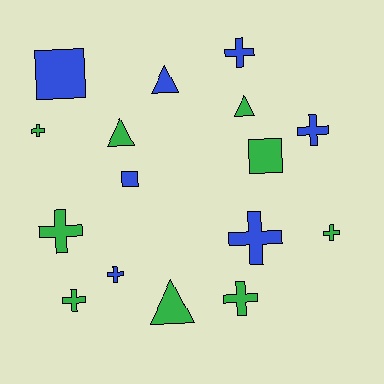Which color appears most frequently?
Green, with 9 objects.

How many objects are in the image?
There are 16 objects.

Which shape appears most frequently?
Cross, with 9 objects.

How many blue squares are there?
There are 2 blue squares.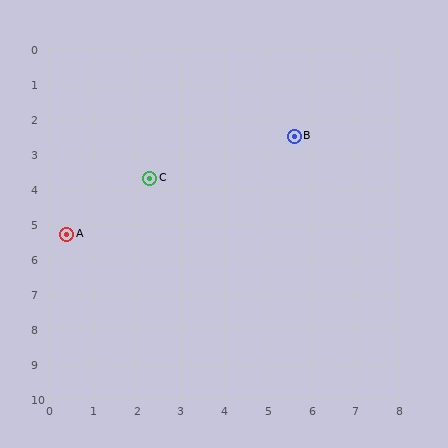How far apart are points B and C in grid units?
Points B and C are about 3.5 grid units apart.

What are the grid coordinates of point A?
Point A is at approximately (0.4, 5.3).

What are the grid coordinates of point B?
Point B is at approximately (5.6, 2.5).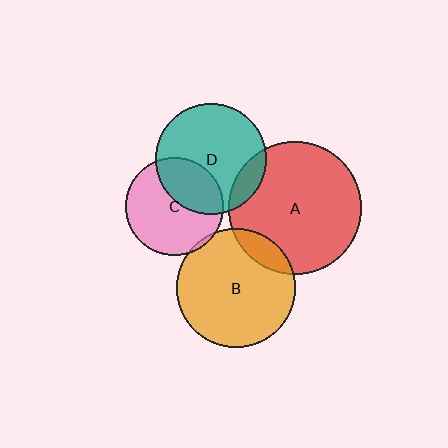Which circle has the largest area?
Circle A (red).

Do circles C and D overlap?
Yes.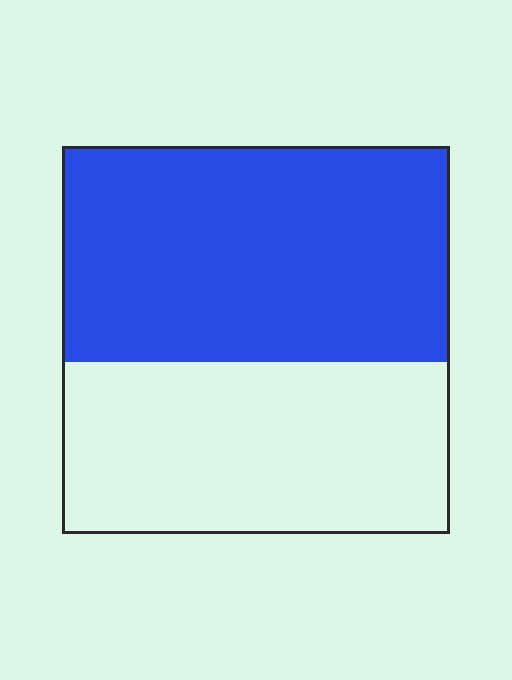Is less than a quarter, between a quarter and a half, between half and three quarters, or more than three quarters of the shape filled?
Between half and three quarters.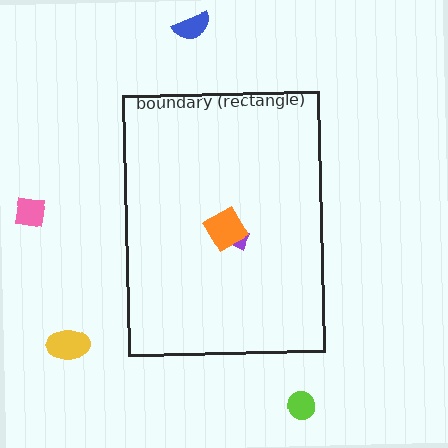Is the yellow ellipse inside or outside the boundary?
Outside.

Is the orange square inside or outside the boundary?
Inside.